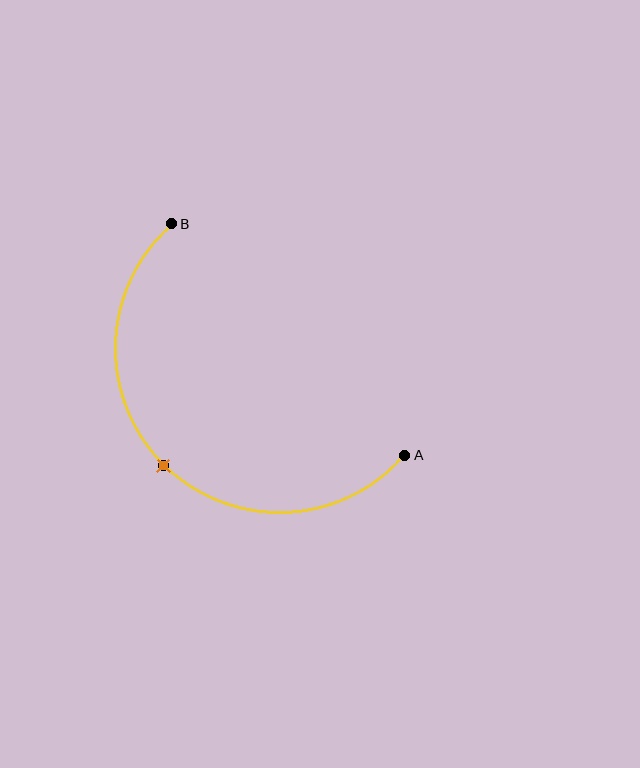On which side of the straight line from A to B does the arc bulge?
The arc bulges below and to the left of the straight line connecting A and B.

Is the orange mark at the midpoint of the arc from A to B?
Yes. The orange mark lies on the arc at equal arc-length from both A and B — it is the arc midpoint.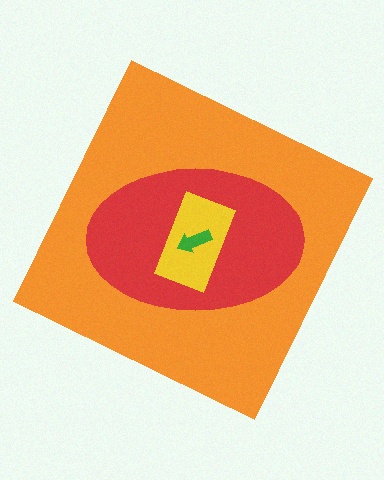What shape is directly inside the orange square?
The red ellipse.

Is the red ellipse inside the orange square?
Yes.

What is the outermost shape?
The orange square.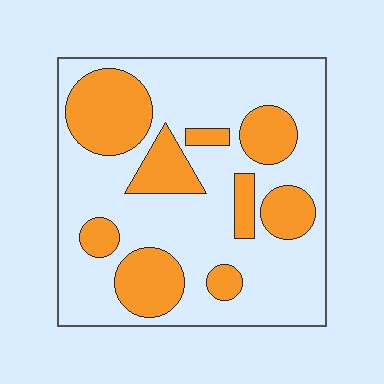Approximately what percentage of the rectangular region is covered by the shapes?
Approximately 30%.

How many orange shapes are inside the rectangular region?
9.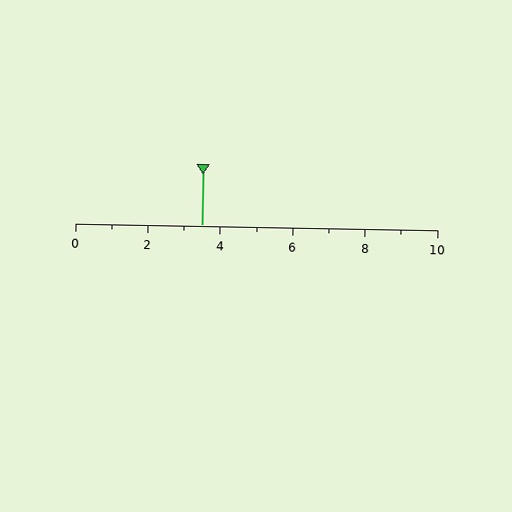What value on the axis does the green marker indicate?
The marker indicates approximately 3.5.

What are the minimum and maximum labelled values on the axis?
The axis runs from 0 to 10.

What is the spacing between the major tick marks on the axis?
The major ticks are spaced 2 apart.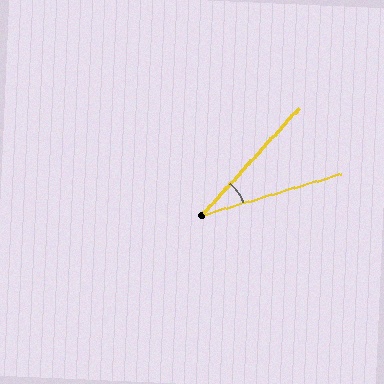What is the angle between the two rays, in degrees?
Approximately 31 degrees.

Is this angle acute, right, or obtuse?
It is acute.